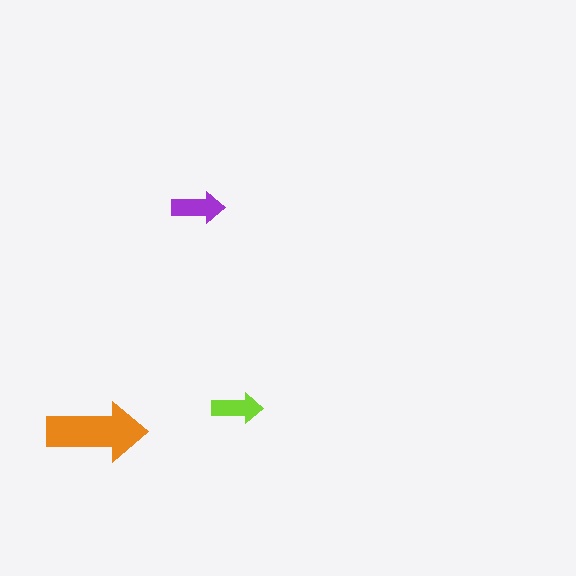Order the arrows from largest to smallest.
the orange one, the purple one, the lime one.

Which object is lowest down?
The orange arrow is bottommost.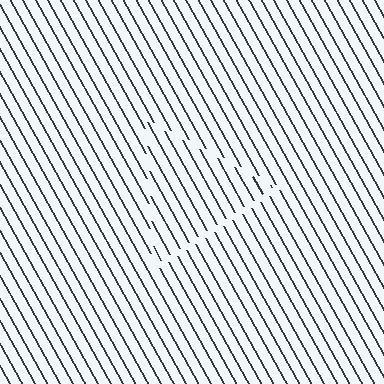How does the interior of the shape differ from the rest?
The interior of the shape contains the same grating, shifted by half a period — the contour is defined by the phase discontinuity where line-ends from the inner and outer gratings abut.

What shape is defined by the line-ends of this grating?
An illusory triangle. The interior of the shape contains the same grating, shifted by half a period — the contour is defined by the phase discontinuity where line-ends from the inner and outer gratings abut.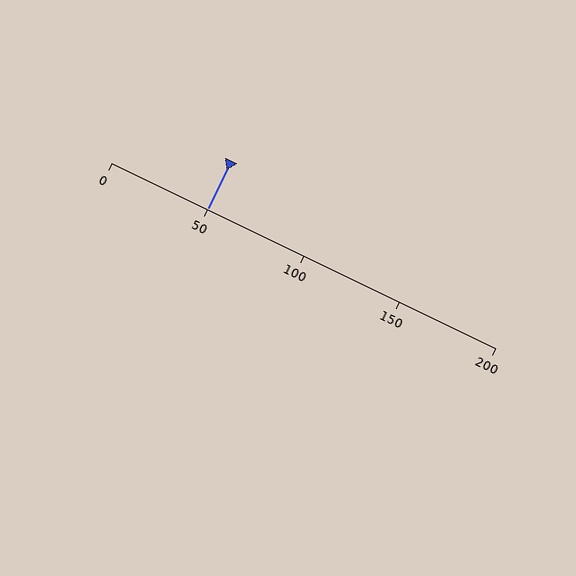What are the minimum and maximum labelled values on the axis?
The axis runs from 0 to 200.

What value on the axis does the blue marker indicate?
The marker indicates approximately 50.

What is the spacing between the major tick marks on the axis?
The major ticks are spaced 50 apart.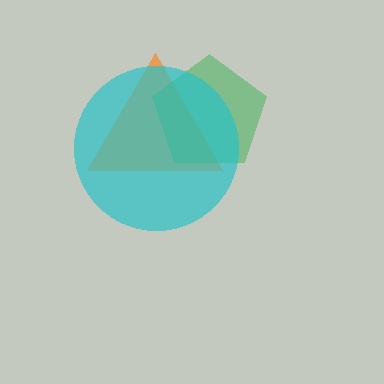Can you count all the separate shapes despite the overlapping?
Yes, there are 3 separate shapes.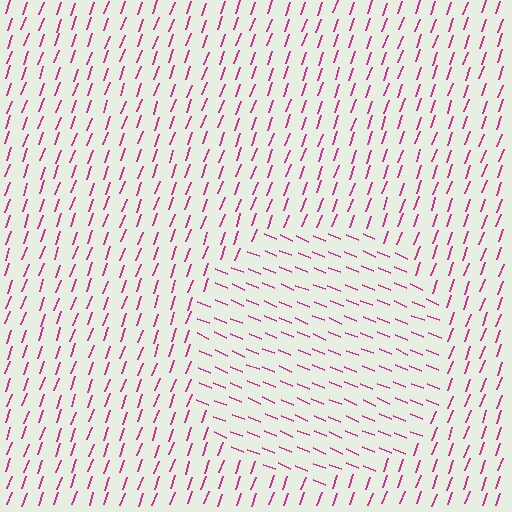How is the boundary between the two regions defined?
The boundary is defined purely by a change in line orientation (approximately 87 degrees difference). All lines are the same color and thickness.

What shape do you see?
I see a circle.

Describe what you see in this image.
The image is filled with small magenta line segments. A circle region in the image has lines oriented differently from the surrounding lines, creating a visible texture boundary.